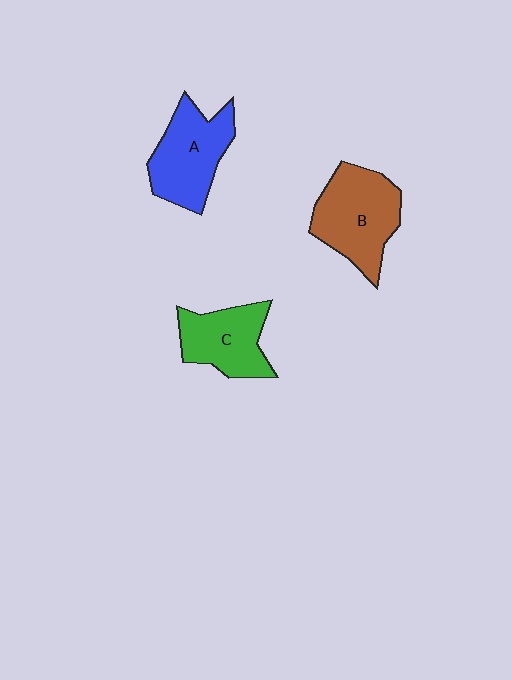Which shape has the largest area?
Shape B (brown).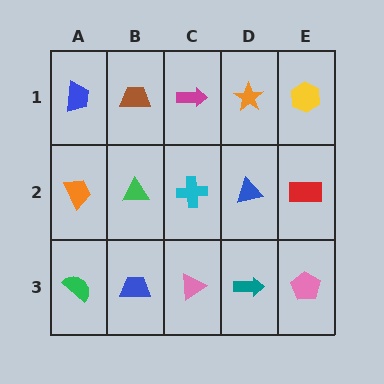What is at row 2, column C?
A cyan cross.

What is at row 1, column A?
A blue trapezoid.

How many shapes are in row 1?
5 shapes.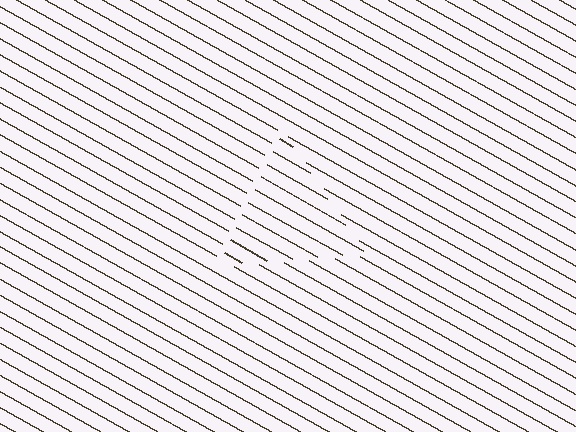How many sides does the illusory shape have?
3 sides — the line-ends trace a triangle.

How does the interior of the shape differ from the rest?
The interior of the shape contains the same grating, shifted by half a period — the contour is defined by the phase discontinuity where line-ends from the inner and outer gratings abut.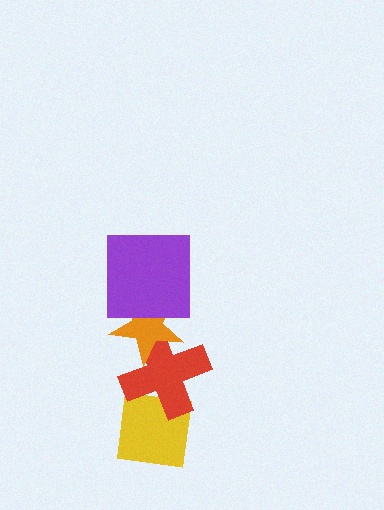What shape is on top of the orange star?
The purple square is on top of the orange star.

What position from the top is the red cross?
The red cross is 3rd from the top.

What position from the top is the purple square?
The purple square is 1st from the top.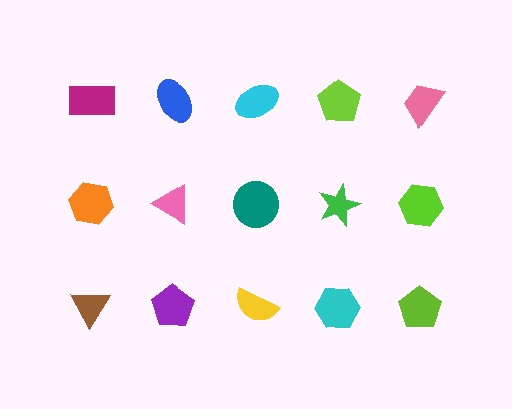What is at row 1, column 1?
A magenta rectangle.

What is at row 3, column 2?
A purple pentagon.